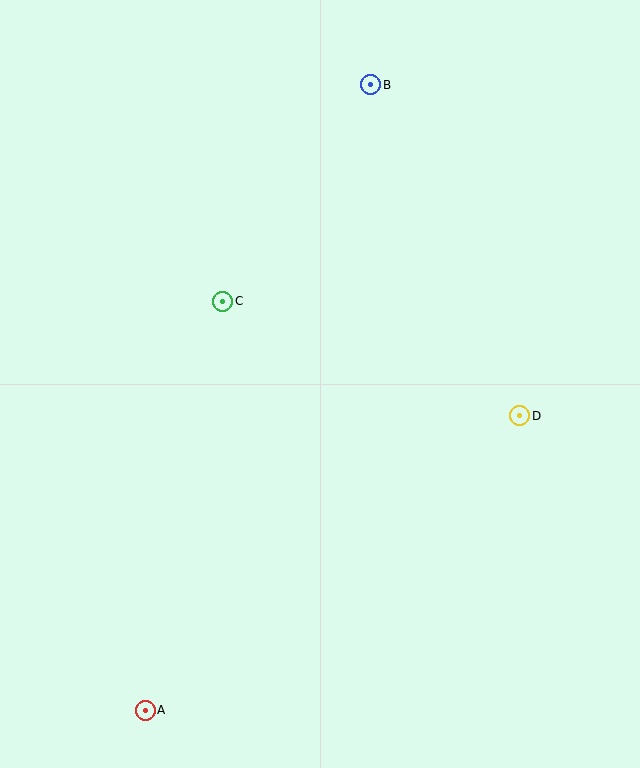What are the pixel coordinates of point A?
Point A is at (145, 710).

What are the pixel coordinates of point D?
Point D is at (520, 416).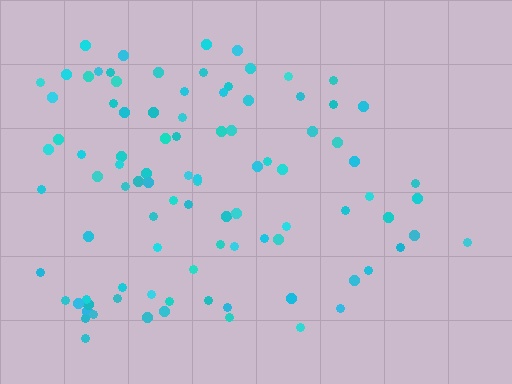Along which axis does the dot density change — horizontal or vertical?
Horizontal.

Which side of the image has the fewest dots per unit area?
The right.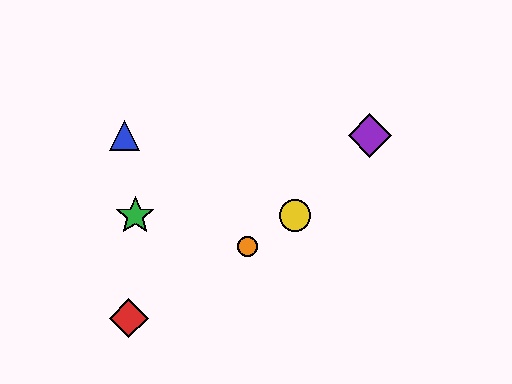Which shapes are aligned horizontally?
The green star, the yellow circle are aligned horizontally.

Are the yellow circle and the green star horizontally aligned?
Yes, both are at y≈216.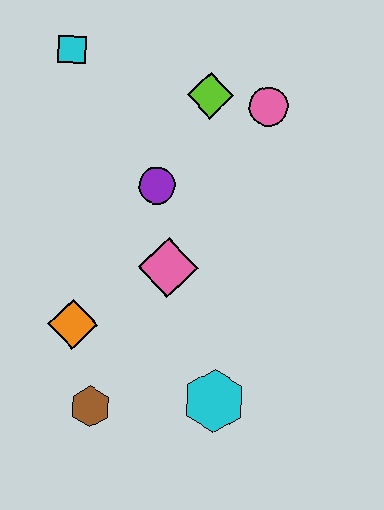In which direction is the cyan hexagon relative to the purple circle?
The cyan hexagon is below the purple circle.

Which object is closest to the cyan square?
The lime diamond is closest to the cyan square.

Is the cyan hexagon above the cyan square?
No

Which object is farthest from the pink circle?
The brown hexagon is farthest from the pink circle.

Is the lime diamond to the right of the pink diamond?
Yes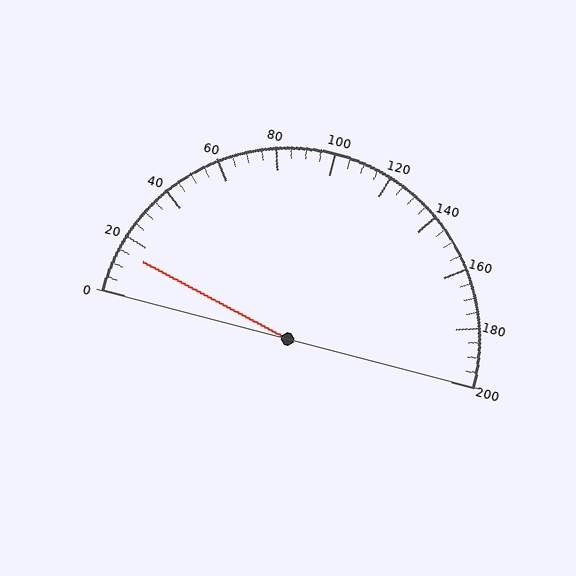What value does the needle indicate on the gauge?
The needle indicates approximately 15.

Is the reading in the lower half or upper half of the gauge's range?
The reading is in the lower half of the range (0 to 200).